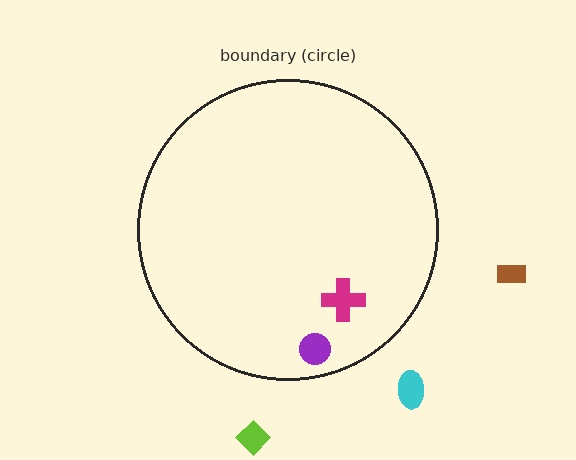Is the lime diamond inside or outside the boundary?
Outside.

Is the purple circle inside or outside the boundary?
Inside.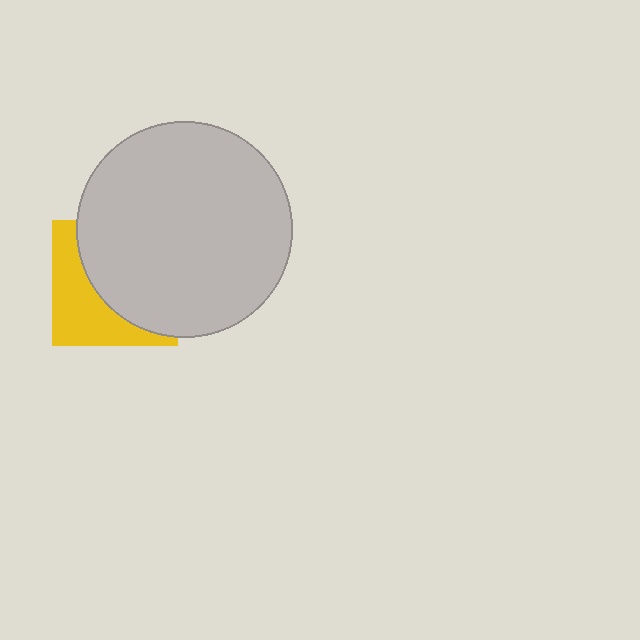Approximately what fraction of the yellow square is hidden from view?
Roughly 60% of the yellow square is hidden behind the light gray circle.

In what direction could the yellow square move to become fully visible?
The yellow square could move left. That would shift it out from behind the light gray circle entirely.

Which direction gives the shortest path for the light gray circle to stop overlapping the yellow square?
Moving right gives the shortest separation.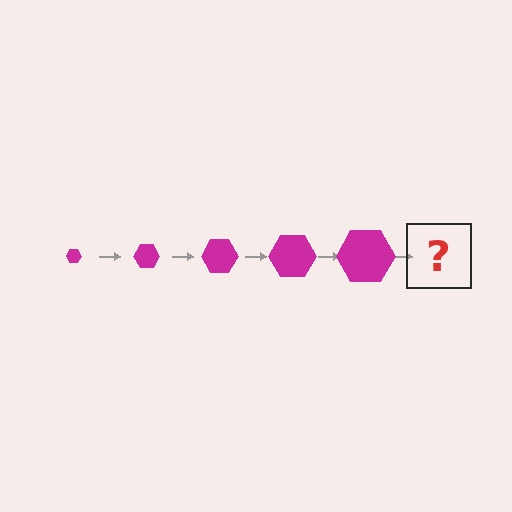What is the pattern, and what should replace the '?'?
The pattern is that the hexagon gets progressively larger each step. The '?' should be a magenta hexagon, larger than the previous one.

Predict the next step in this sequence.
The next step is a magenta hexagon, larger than the previous one.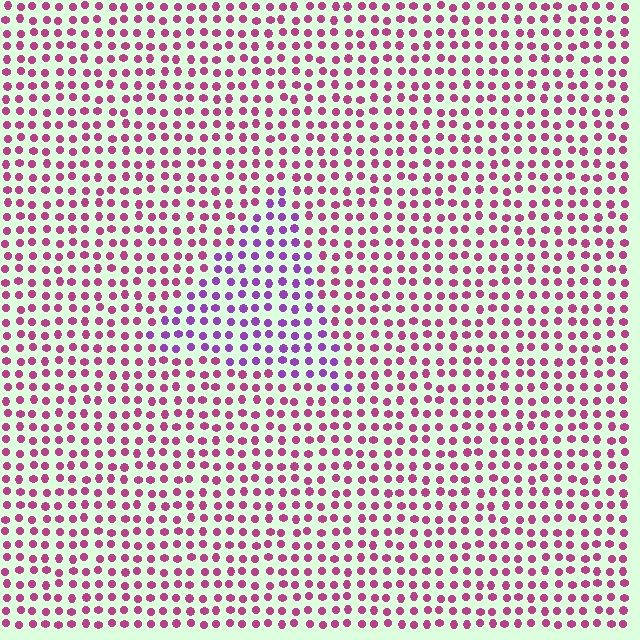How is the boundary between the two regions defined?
The boundary is defined purely by a slight shift in hue (about 39 degrees). Spacing, size, and orientation are identical on both sides.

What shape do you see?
I see a triangle.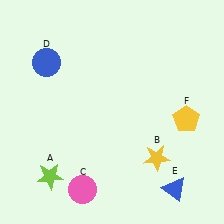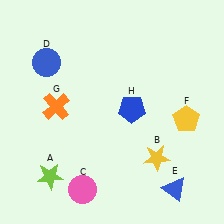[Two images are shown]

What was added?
An orange cross (G), a blue pentagon (H) were added in Image 2.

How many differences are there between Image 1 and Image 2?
There are 2 differences between the two images.